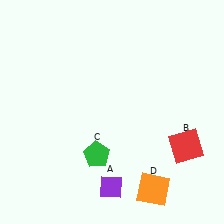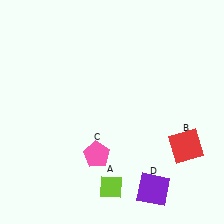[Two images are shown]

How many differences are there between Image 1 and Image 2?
There are 3 differences between the two images.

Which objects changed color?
A changed from purple to lime. C changed from green to pink. D changed from orange to purple.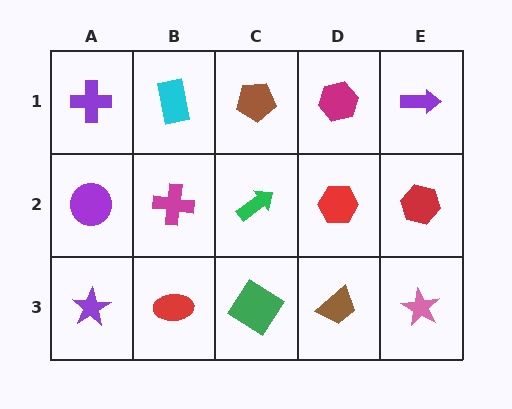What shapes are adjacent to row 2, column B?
A cyan rectangle (row 1, column B), a red ellipse (row 3, column B), a purple circle (row 2, column A), a green arrow (row 2, column C).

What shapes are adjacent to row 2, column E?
A purple arrow (row 1, column E), a pink star (row 3, column E), a red hexagon (row 2, column D).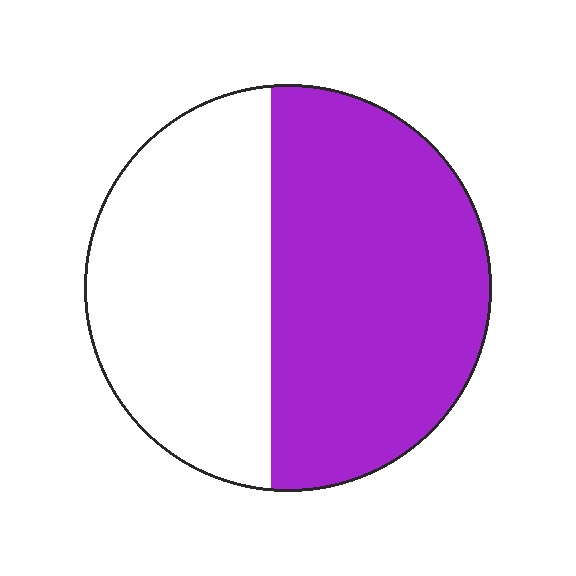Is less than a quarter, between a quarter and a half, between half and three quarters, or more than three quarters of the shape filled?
Between half and three quarters.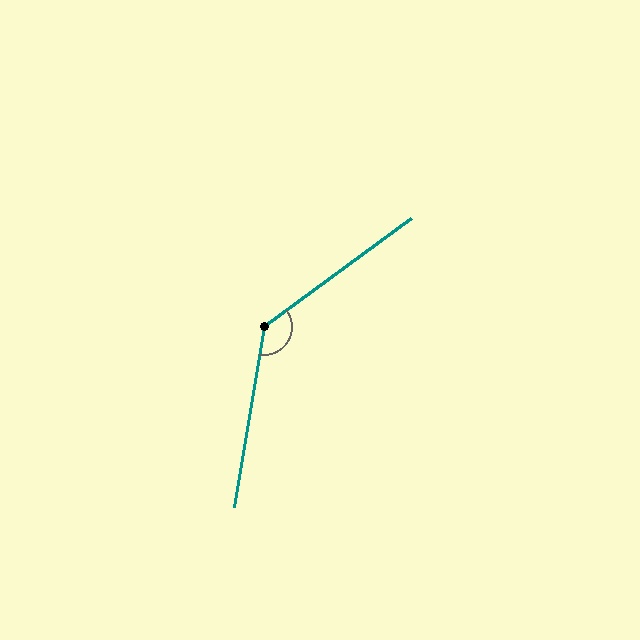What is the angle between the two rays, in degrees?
Approximately 136 degrees.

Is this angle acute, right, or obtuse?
It is obtuse.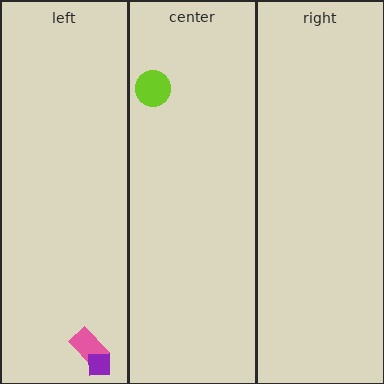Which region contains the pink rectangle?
The left region.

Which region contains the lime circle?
The center region.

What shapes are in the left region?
The pink rectangle, the purple square.